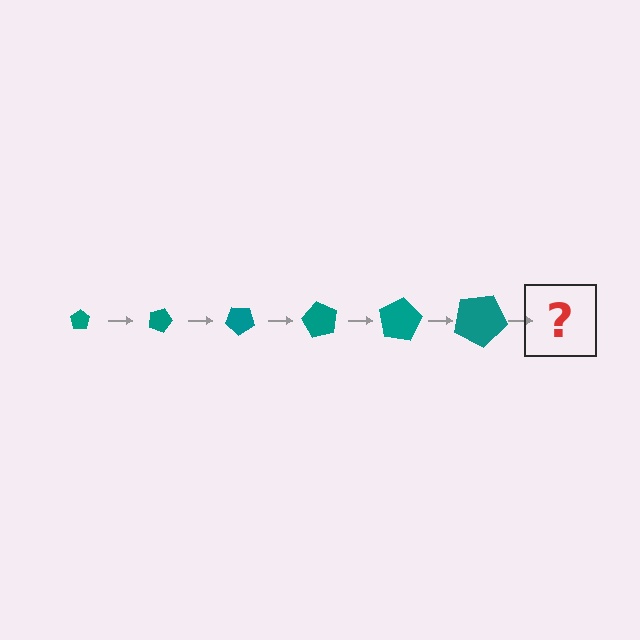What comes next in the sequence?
The next element should be a pentagon, larger than the previous one and rotated 120 degrees from the start.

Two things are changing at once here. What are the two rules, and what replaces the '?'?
The two rules are that the pentagon grows larger each step and it rotates 20 degrees each step. The '?' should be a pentagon, larger than the previous one and rotated 120 degrees from the start.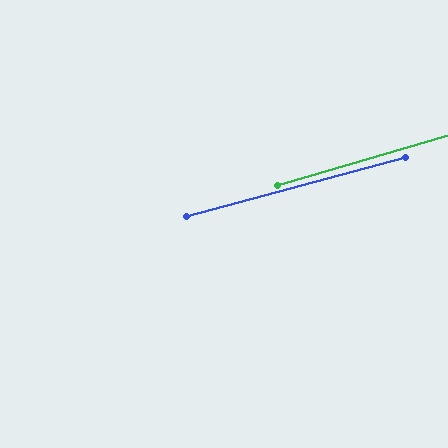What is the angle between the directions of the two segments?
Approximately 1 degree.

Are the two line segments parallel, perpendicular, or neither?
Parallel — their directions differ by only 1.4°.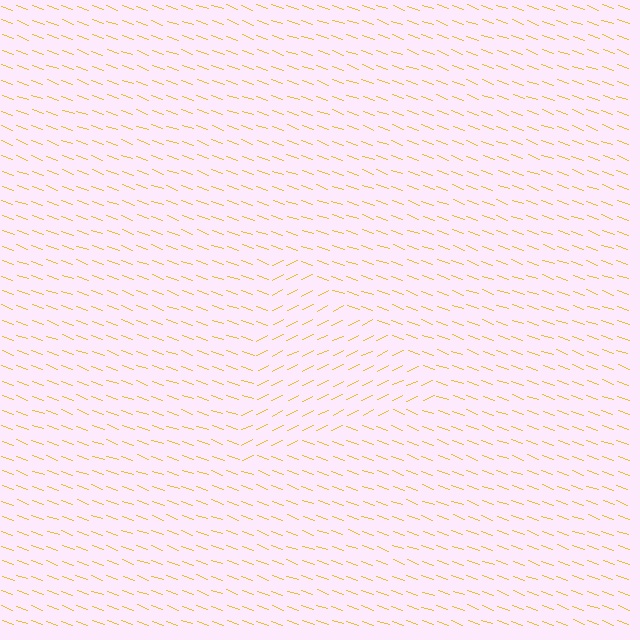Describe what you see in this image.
The image is filled with small yellow line segments. A triangle region in the image has lines oriented differently from the surrounding lines, creating a visible texture boundary.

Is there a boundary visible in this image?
Yes, there is a texture boundary formed by a change in line orientation.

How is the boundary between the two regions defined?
The boundary is defined purely by a change in line orientation (approximately 45 degrees difference). All lines are the same color and thickness.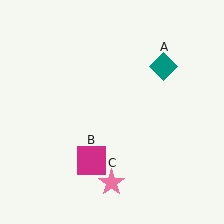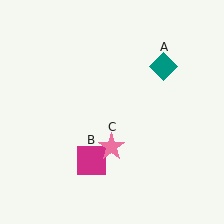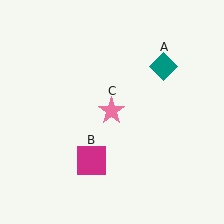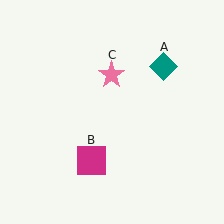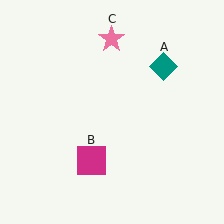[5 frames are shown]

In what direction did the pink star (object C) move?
The pink star (object C) moved up.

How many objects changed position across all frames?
1 object changed position: pink star (object C).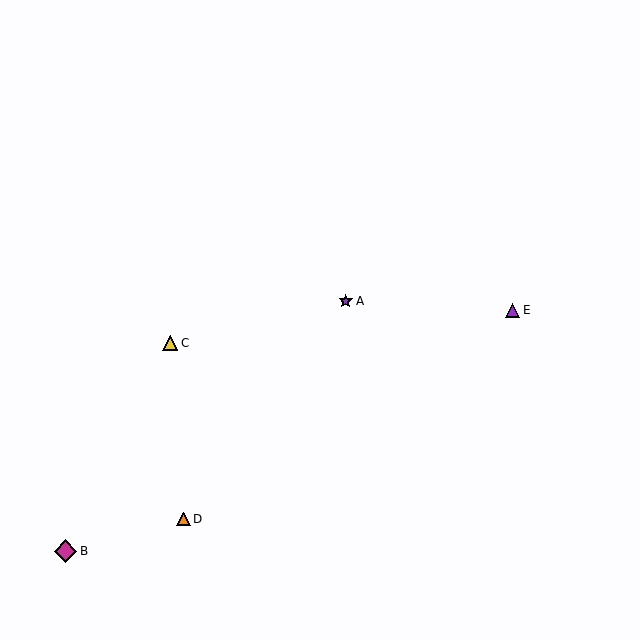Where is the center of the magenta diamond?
The center of the magenta diamond is at (66, 551).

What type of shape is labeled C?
Shape C is a yellow triangle.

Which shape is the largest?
The magenta diamond (labeled B) is the largest.